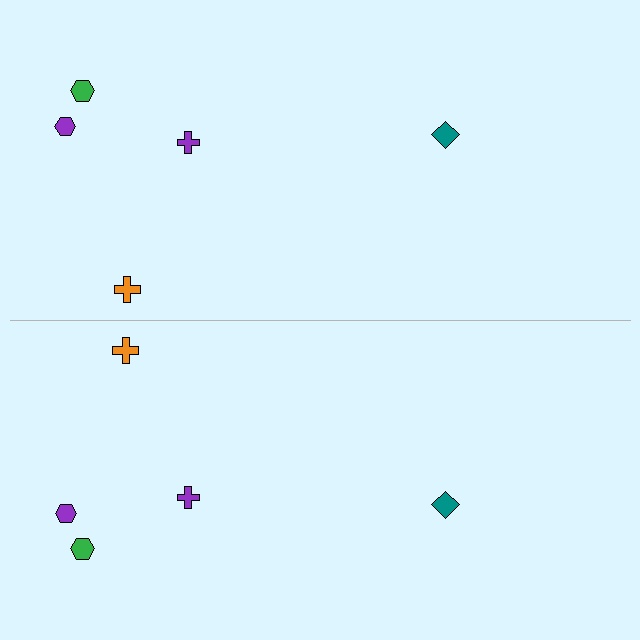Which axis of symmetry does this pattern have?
The pattern has a horizontal axis of symmetry running through the center of the image.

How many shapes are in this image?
There are 10 shapes in this image.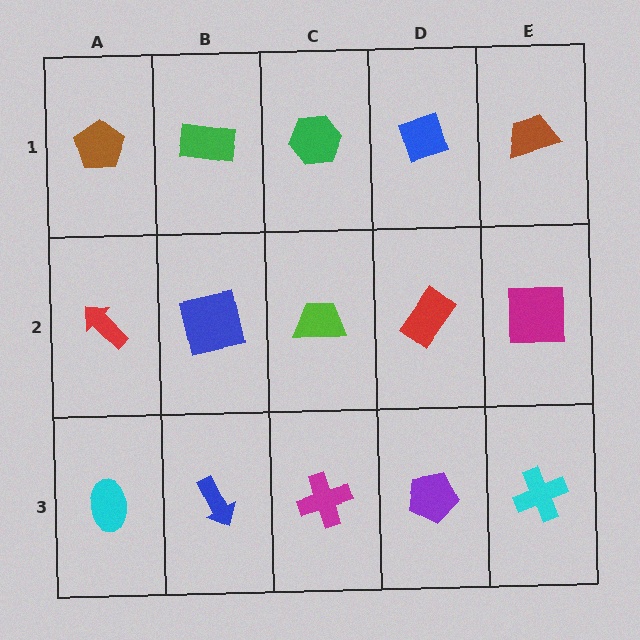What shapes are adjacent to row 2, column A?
A brown pentagon (row 1, column A), a cyan ellipse (row 3, column A), a blue square (row 2, column B).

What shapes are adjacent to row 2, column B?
A green rectangle (row 1, column B), a blue arrow (row 3, column B), a red arrow (row 2, column A), a lime trapezoid (row 2, column C).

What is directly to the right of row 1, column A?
A green rectangle.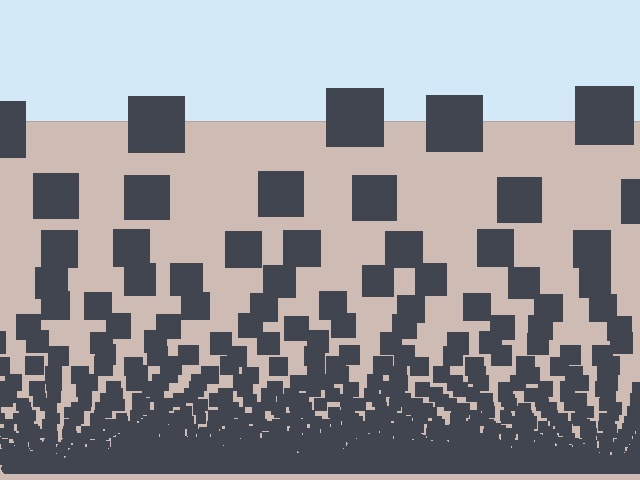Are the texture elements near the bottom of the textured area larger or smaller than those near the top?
Smaller. The gradient is inverted — elements near the bottom are smaller and denser.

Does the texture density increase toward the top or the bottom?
Density increases toward the bottom.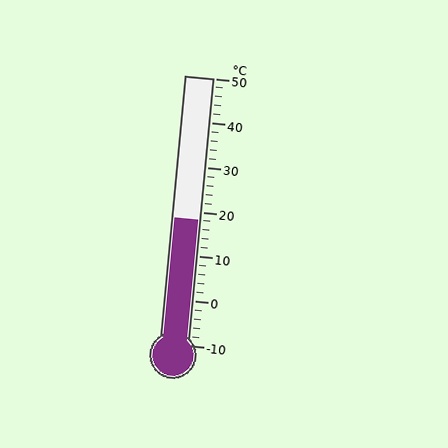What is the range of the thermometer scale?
The thermometer scale ranges from -10°C to 50°C.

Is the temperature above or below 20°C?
The temperature is below 20°C.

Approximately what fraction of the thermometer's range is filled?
The thermometer is filled to approximately 45% of its range.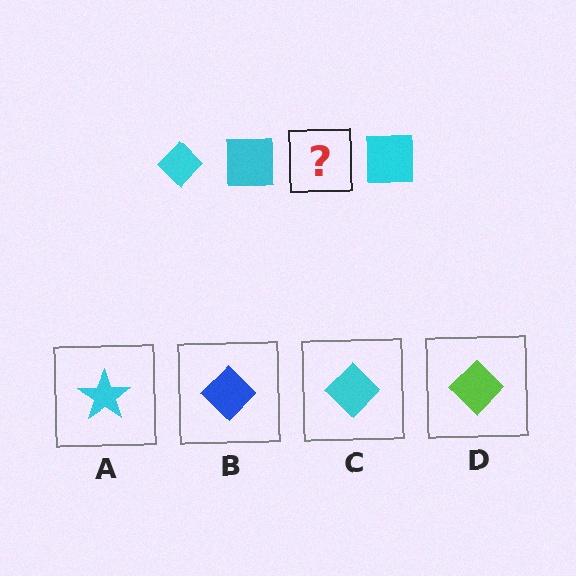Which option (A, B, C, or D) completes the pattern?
C.